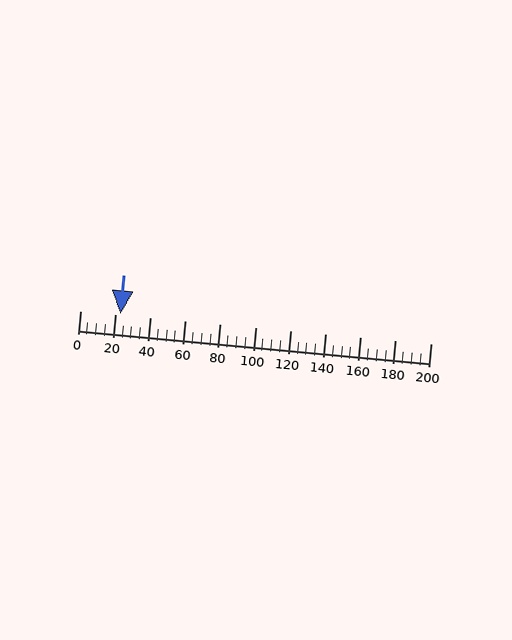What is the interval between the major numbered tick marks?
The major tick marks are spaced 20 units apart.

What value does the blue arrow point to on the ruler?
The blue arrow points to approximately 23.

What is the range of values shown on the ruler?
The ruler shows values from 0 to 200.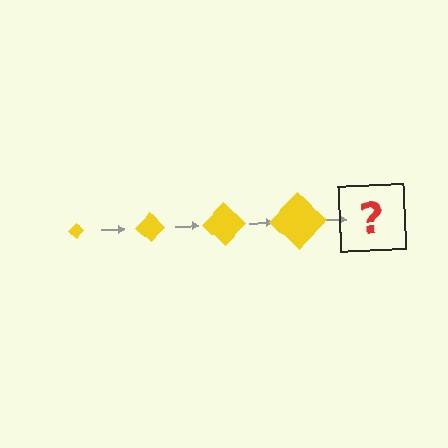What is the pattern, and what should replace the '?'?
The pattern is that the diamond gets progressively larger each step. The '?' should be a yellow diamond, larger than the previous one.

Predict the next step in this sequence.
The next step is a yellow diamond, larger than the previous one.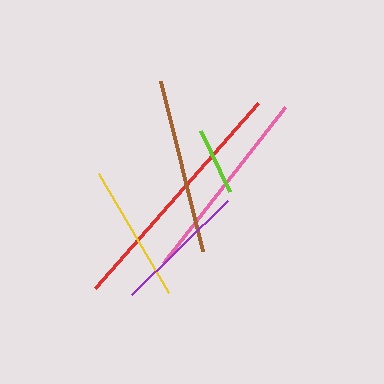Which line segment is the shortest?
The lime line is the shortest at approximately 67 pixels.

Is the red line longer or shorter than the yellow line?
The red line is longer than the yellow line.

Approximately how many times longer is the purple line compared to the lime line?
The purple line is approximately 2.0 times the length of the lime line.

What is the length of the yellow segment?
The yellow segment is approximately 138 pixels long.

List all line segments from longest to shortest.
From longest to shortest: red, pink, brown, yellow, purple, lime.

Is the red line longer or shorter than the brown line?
The red line is longer than the brown line.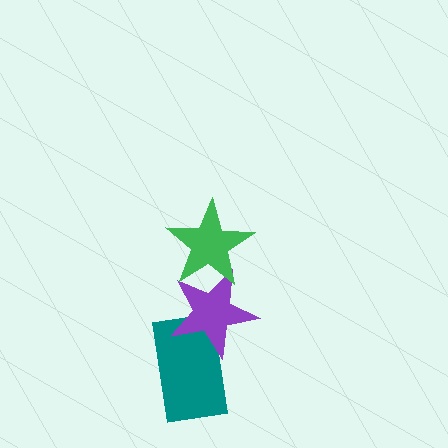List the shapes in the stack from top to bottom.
From top to bottom: the green star, the purple star, the teal rectangle.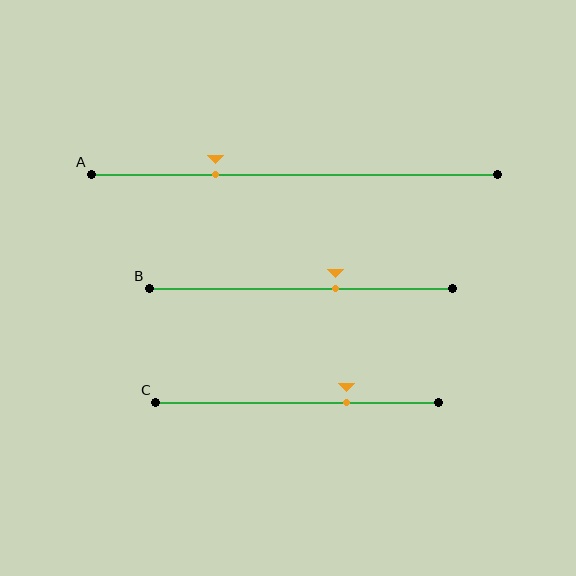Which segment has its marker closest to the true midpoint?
Segment B has its marker closest to the true midpoint.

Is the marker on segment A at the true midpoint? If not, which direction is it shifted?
No, the marker on segment A is shifted to the left by about 19% of the segment length.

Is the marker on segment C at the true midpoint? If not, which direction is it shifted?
No, the marker on segment C is shifted to the right by about 17% of the segment length.